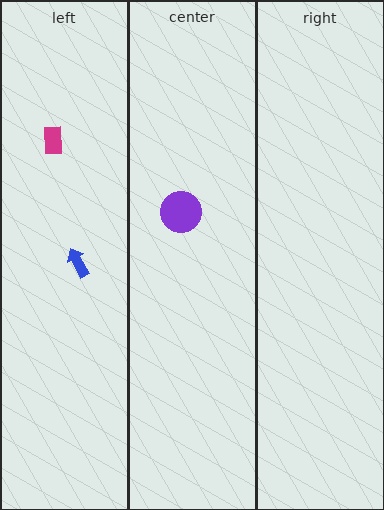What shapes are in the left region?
The blue arrow, the magenta rectangle.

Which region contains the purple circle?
The center region.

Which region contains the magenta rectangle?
The left region.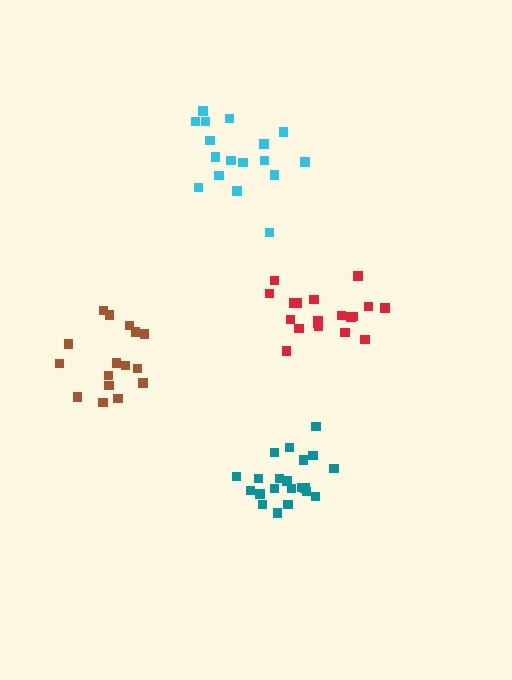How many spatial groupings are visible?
There are 4 spatial groupings.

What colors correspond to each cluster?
The clusters are colored: brown, cyan, teal, red.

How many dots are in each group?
Group 1: 16 dots, Group 2: 17 dots, Group 3: 21 dots, Group 4: 19 dots (73 total).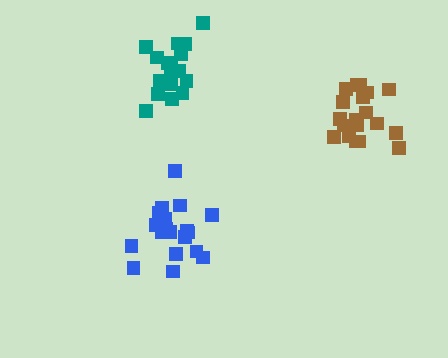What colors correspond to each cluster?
The clusters are colored: teal, brown, blue.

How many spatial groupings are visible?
There are 3 spatial groupings.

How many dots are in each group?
Group 1: 18 dots, Group 2: 19 dots, Group 3: 19 dots (56 total).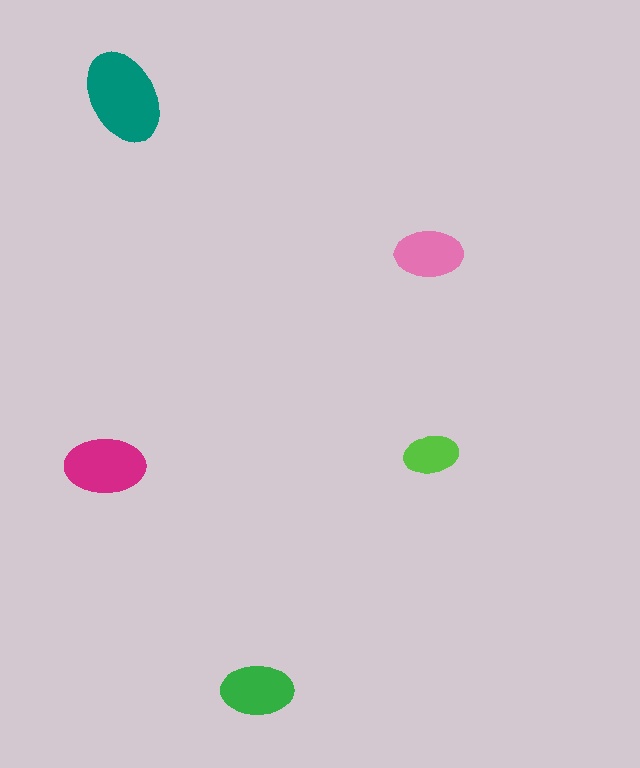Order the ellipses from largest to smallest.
the teal one, the magenta one, the green one, the pink one, the lime one.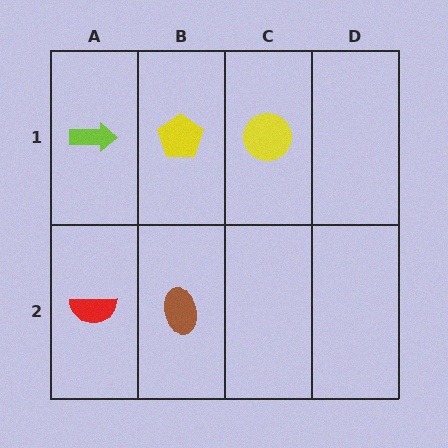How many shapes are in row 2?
2 shapes.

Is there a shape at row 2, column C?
No, that cell is empty.